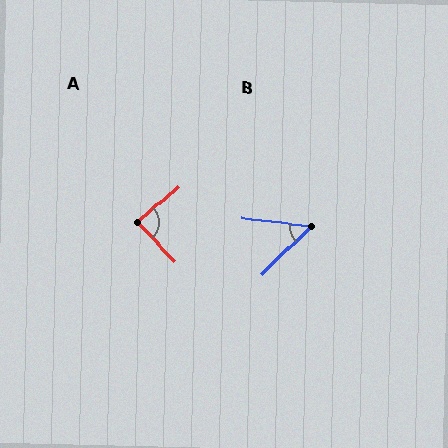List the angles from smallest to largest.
B (51°), A (88°).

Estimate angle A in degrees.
Approximately 88 degrees.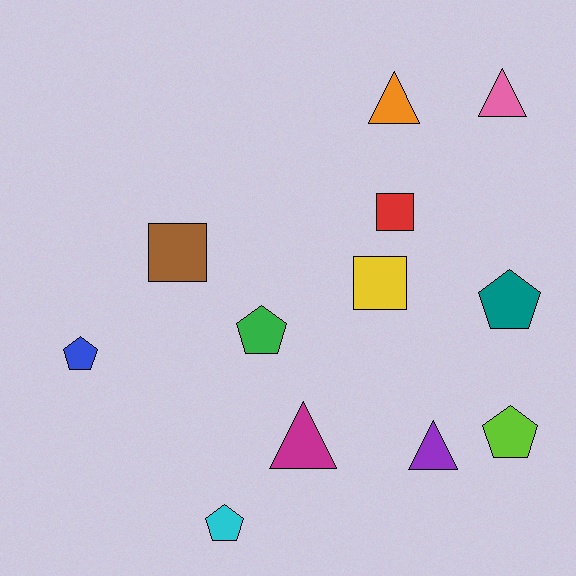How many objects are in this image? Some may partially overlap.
There are 12 objects.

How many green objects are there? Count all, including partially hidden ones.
There is 1 green object.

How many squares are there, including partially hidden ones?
There are 3 squares.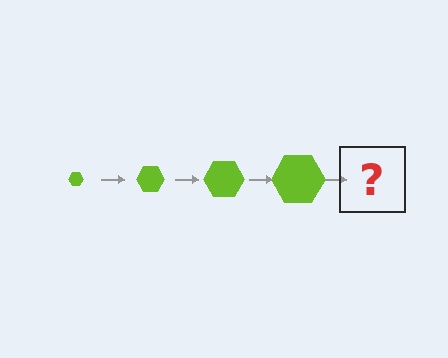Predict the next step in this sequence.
The next step is a lime hexagon, larger than the previous one.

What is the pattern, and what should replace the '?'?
The pattern is that the hexagon gets progressively larger each step. The '?' should be a lime hexagon, larger than the previous one.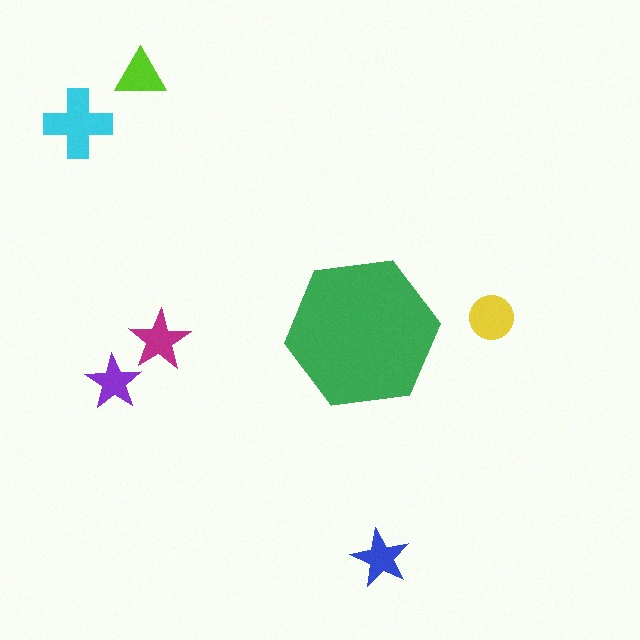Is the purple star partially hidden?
No, the purple star is fully visible.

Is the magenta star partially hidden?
No, the magenta star is fully visible.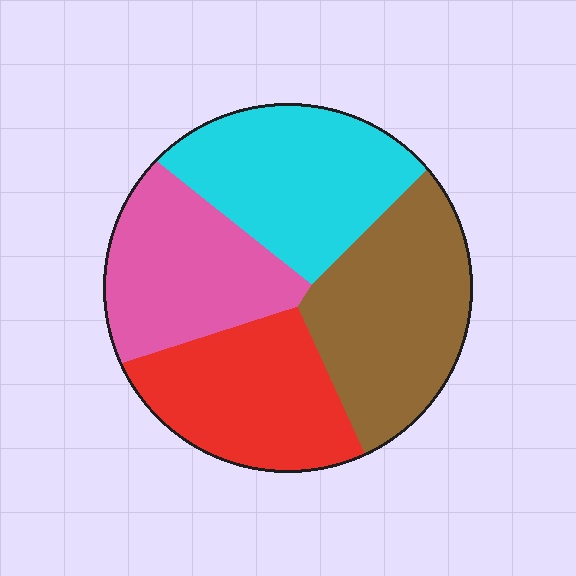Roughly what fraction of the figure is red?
Red takes up between a sixth and a third of the figure.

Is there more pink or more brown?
Brown.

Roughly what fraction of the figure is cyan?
Cyan takes up about one quarter (1/4) of the figure.